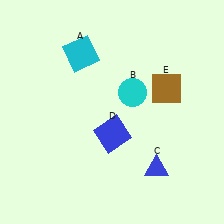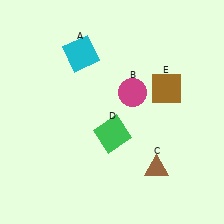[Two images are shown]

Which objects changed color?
B changed from cyan to magenta. C changed from blue to brown. D changed from blue to green.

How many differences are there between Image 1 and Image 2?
There are 3 differences between the two images.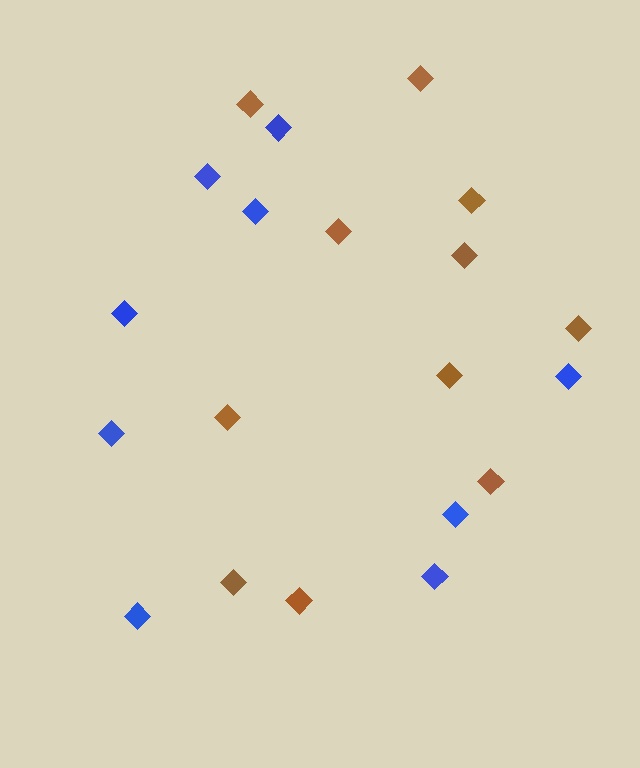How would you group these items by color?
There are 2 groups: one group of blue diamonds (9) and one group of brown diamonds (11).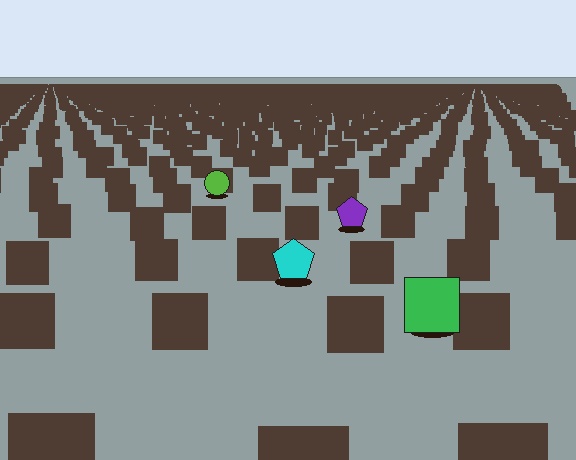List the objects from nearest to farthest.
From nearest to farthest: the green square, the cyan pentagon, the purple pentagon, the lime circle.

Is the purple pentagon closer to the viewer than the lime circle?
Yes. The purple pentagon is closer — you can tell from the texture gradient: the ground texture is coarser near it.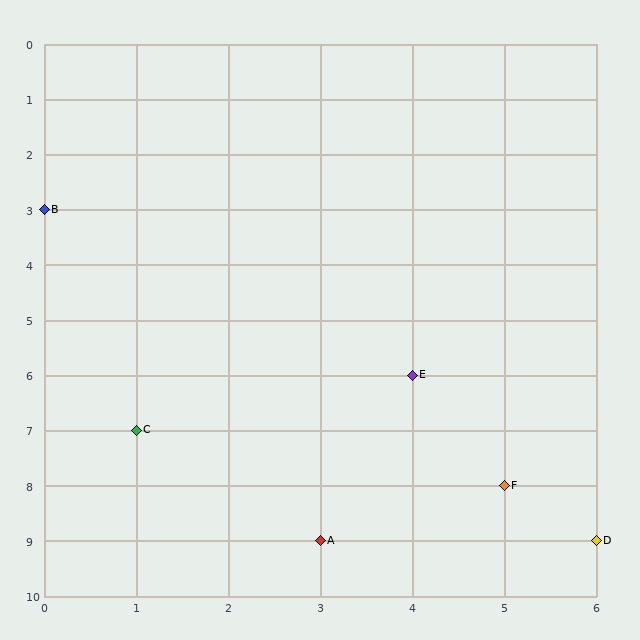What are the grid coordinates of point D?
Point D is at grid coordinates (6, 9).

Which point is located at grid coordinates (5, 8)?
Point F is at (5, 8).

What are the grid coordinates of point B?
Point B is at grid coordinates (0, 3).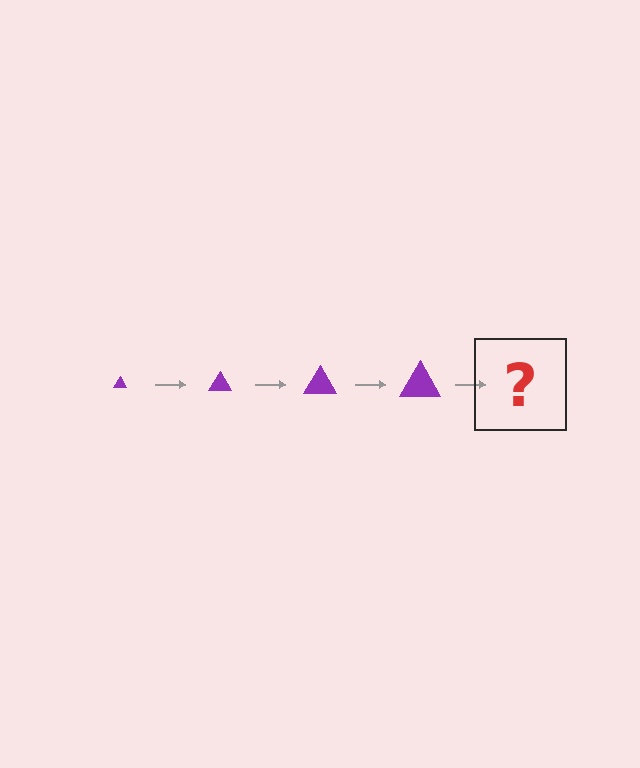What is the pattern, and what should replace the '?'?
The pattern is that the triangle gets progressively larger each step. The '?' should be a purple triangle, larger than the previous one.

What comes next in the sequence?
The next element should be a purple triangle, larger than the previous one.